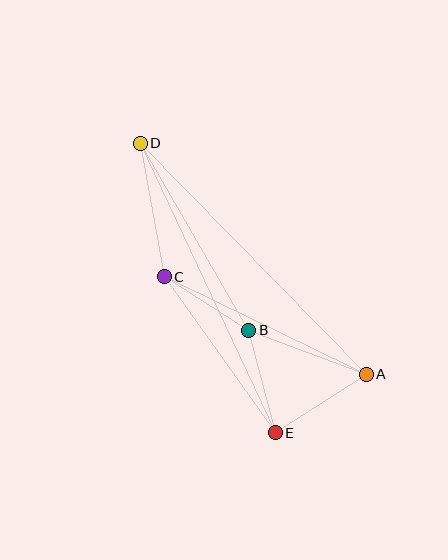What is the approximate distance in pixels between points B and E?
The distance between B and E is approximately 106 pixels.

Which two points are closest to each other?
Points B and C are closest to each other.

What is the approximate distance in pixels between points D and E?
The distance between D and E is approximately 320 pixels.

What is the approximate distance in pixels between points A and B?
The distance between A and B is approximately 125 pixels.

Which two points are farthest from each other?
Points A and D are farthest from each other.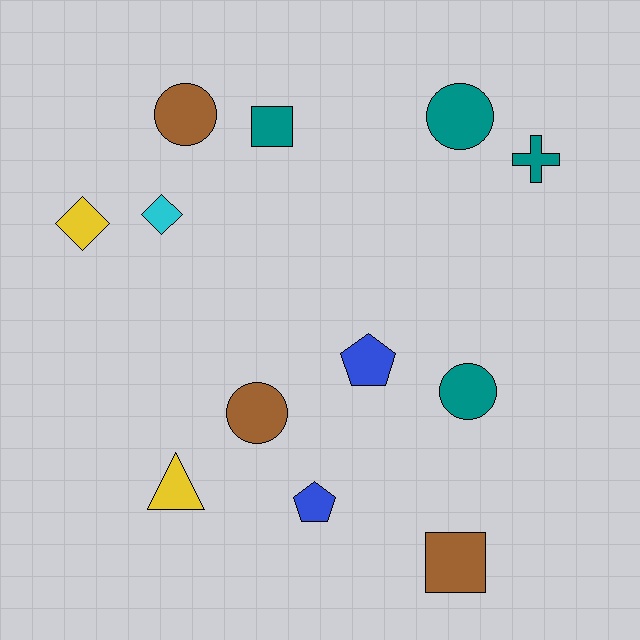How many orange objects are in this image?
There are no orange objects.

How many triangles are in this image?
There is 1 triangle.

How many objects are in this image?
There are 12 objects.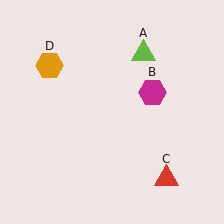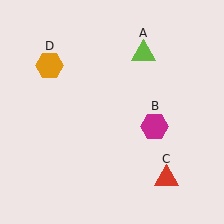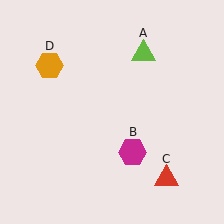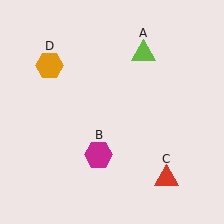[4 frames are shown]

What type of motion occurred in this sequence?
The magenta hexagon (object B) rotated clockwise around the center of the scene.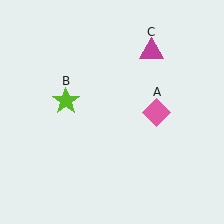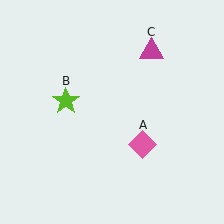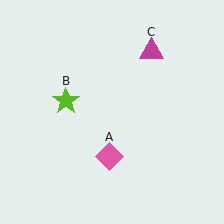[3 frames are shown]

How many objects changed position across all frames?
1 object changed position: pink diamond (object A).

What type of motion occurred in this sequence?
The pink diamond (object A) rotated clockwise around the center of the scene.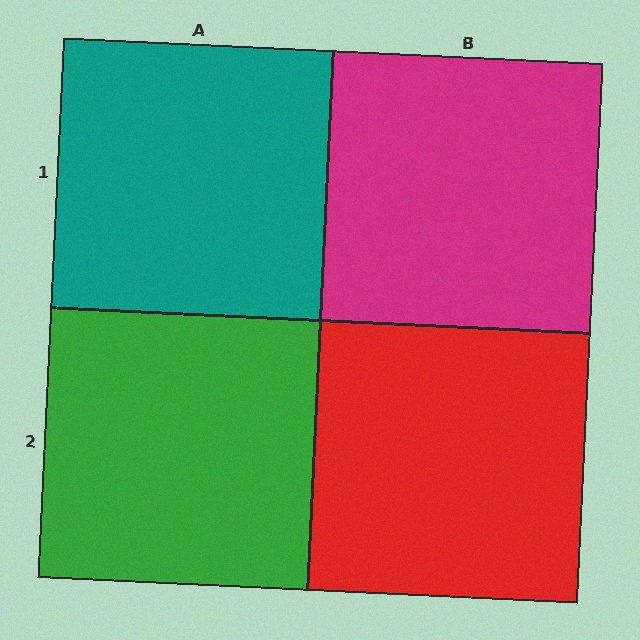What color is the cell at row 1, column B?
Magenta.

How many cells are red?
1 cell is red.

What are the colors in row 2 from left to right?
Green, red.